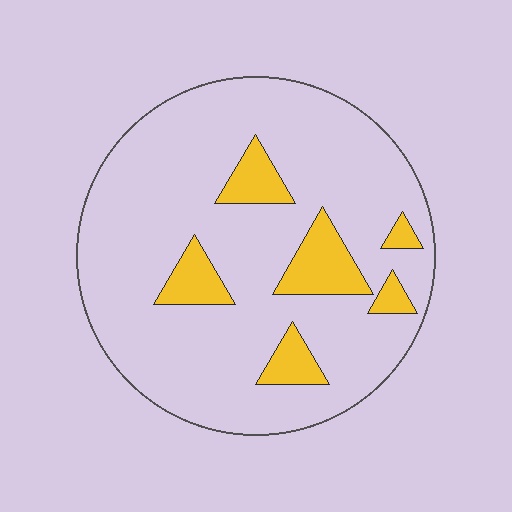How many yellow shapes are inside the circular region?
6.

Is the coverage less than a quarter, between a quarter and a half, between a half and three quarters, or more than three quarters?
Less than a quarter.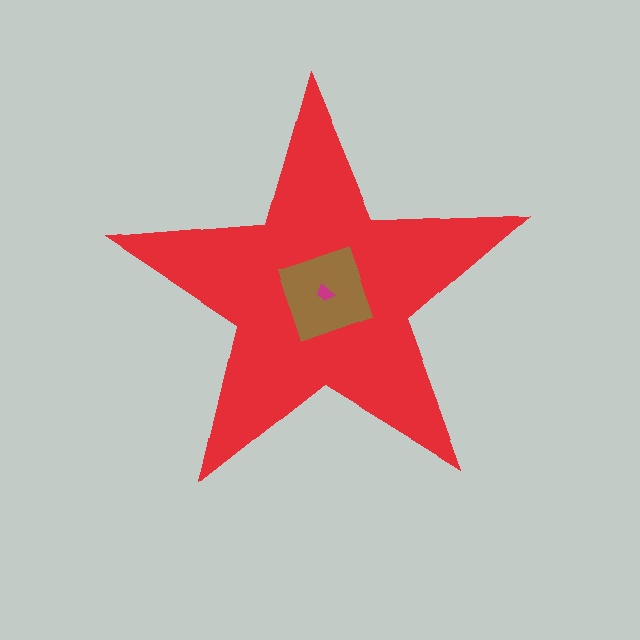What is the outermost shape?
The red star.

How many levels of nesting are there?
3.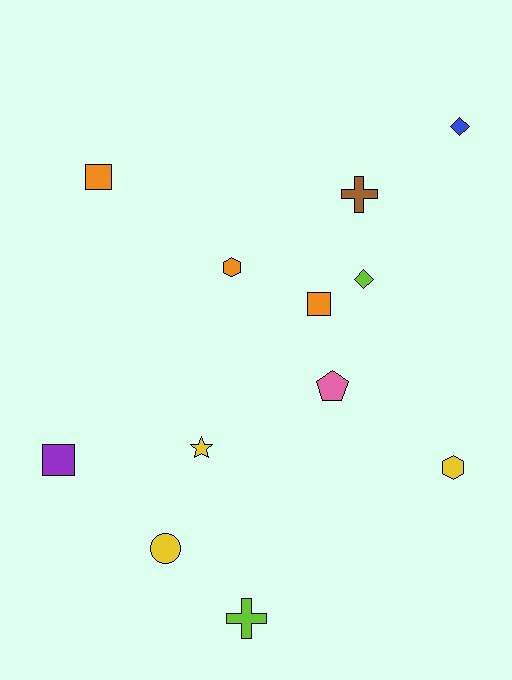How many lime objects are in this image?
There are 2 lime objects.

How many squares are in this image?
There are 3 squares.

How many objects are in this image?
There are 12 objects.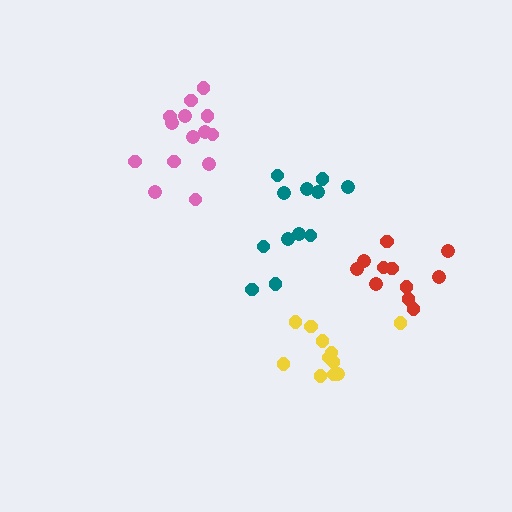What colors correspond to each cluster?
The clusters are colored: pink, red, teal, yellow.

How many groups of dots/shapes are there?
There are 4 groups.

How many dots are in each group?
Group 1: 14 dots, Group 2: 11 dots, Group 3: 12 dots, Group 4: 11 dots (48 total).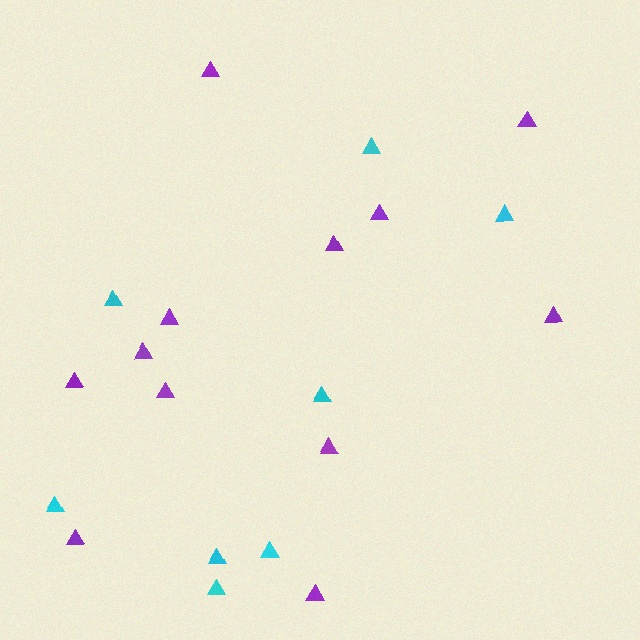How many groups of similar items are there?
There are 2 groups: one group of purple triangles (12) and one group of cyan triangles (8).